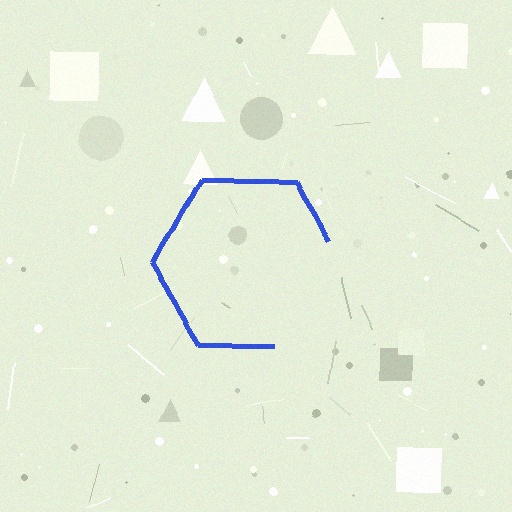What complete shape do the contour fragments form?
The contour fragments form a hexagon.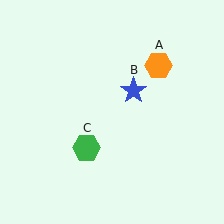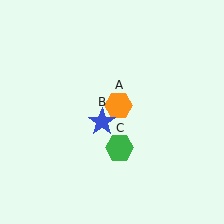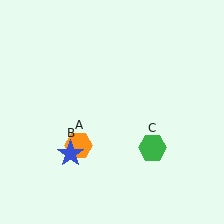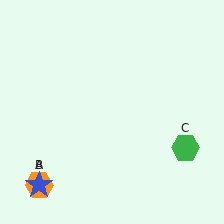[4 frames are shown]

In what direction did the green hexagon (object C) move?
The green hexagon (object C) moved right.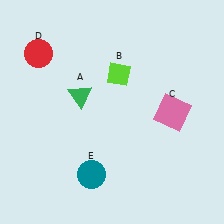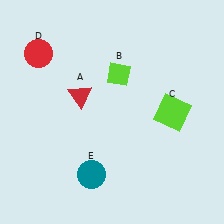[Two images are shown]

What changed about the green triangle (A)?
In Image 1, A is green. In Image 2, it changed to red.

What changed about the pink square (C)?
In Image 1, C is pink. In Image 2, it changed to lime.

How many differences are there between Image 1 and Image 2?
There are 2 differences between the two images.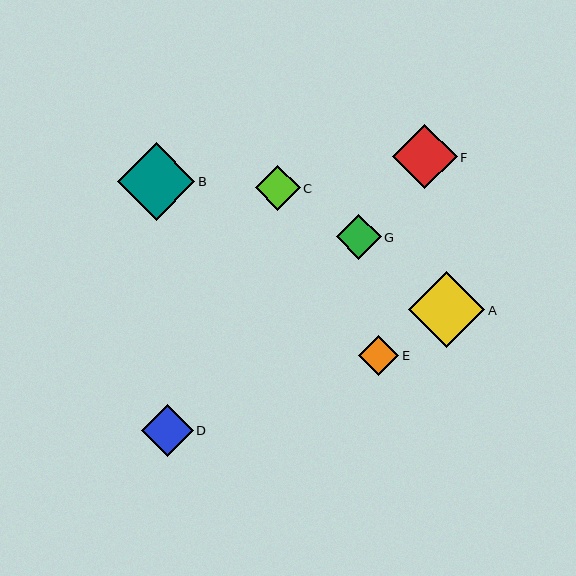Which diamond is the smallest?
Diamond E is the smallest with a size of approximately 40 pixels.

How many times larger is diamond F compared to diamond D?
Diamond F is approximately 1.2 times the size of diamond D.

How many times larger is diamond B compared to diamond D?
Diamond B is approximately 1.5 times the size of diamond D.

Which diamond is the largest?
Diamond B is the largest with a size of approximately 78 pixels.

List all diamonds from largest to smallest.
From largest to smallest: B, A, F, D, C, G, E.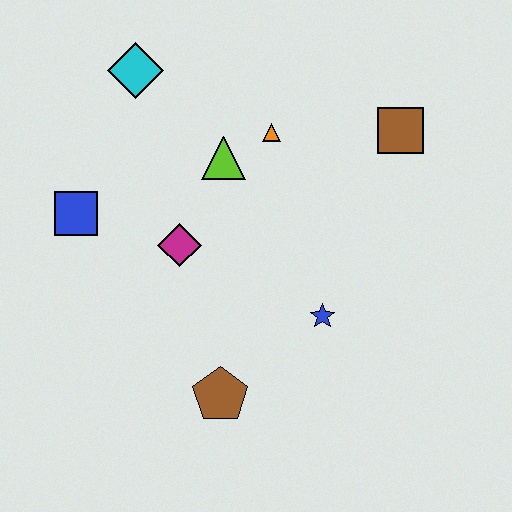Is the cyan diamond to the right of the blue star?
No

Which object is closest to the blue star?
The brown pentagon is closest to the blue star.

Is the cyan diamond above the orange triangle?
Yes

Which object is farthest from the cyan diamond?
The brown pentagon is farthest from the cyan diamond.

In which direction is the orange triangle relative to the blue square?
The orange triangle is to the right of the blue square.